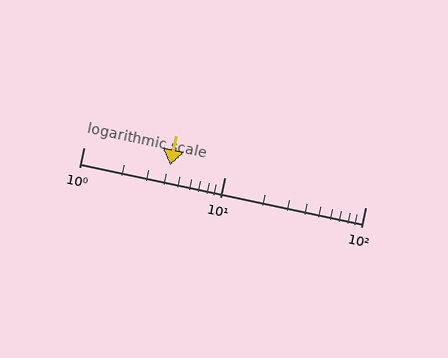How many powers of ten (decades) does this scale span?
The scale spans 2 decades, from 1 to 100.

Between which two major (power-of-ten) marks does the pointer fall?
The pointer is between 1 and 10.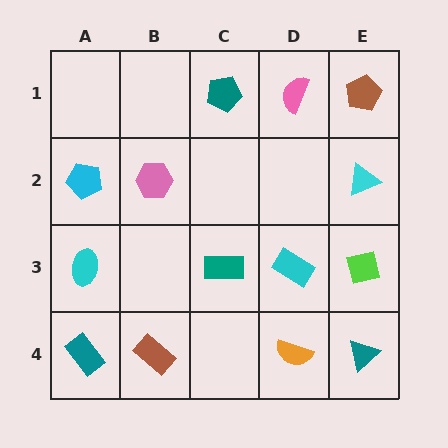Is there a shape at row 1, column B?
No, that cell is empty.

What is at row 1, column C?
A teal pentagon.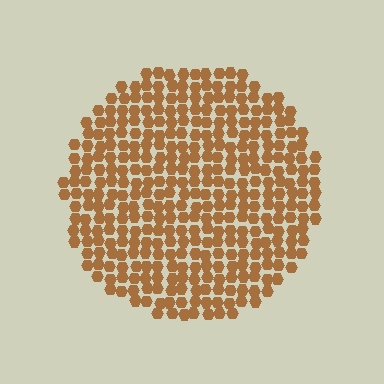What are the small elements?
The small elements are hexagons.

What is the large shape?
The large shape is a circle.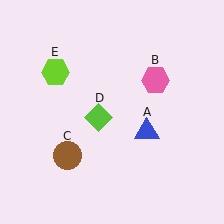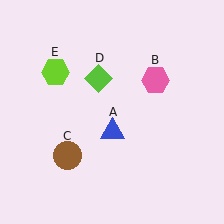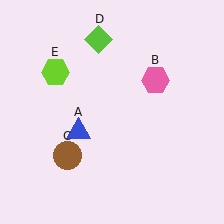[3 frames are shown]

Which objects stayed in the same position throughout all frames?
Pink hexagon (object B) and brown circle (object C) and lime hexagon (object E) remained stationary.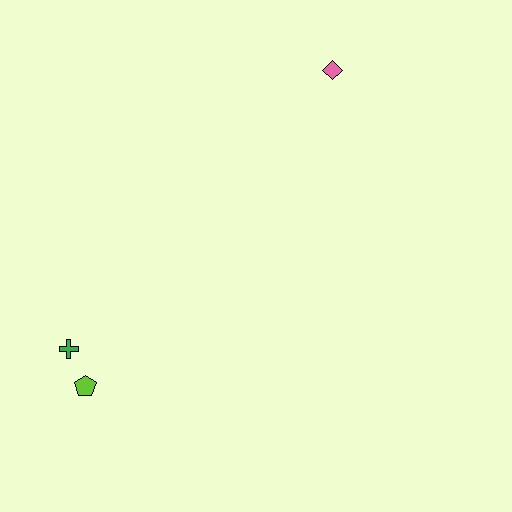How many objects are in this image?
There are 3 objects.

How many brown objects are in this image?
There are no brown objects.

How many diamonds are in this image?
There is 1 diamond.